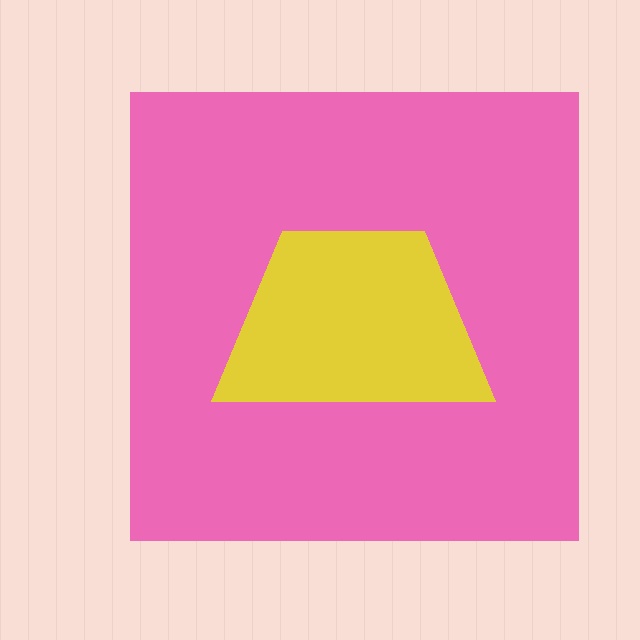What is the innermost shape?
The yellow trapezoid.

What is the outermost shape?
The pink square.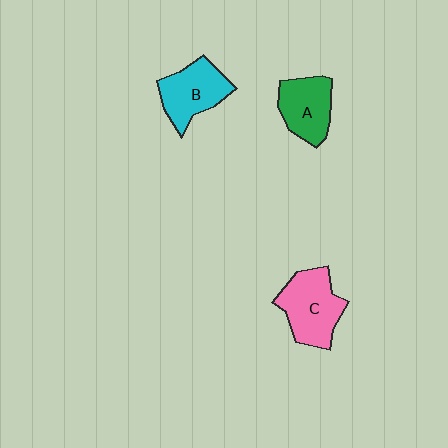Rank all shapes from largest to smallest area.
From largest to smallest: C (pink), B (cyan), A (green).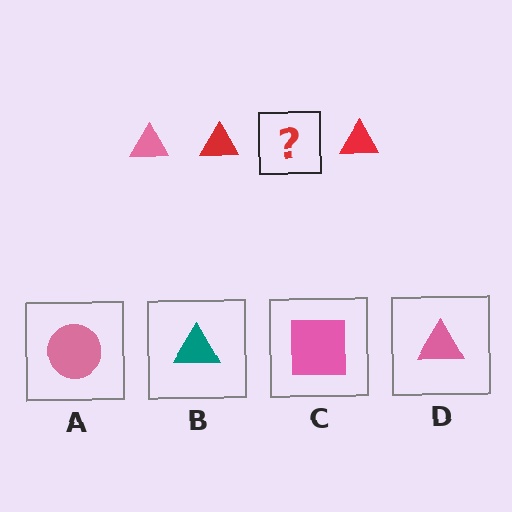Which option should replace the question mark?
Option D.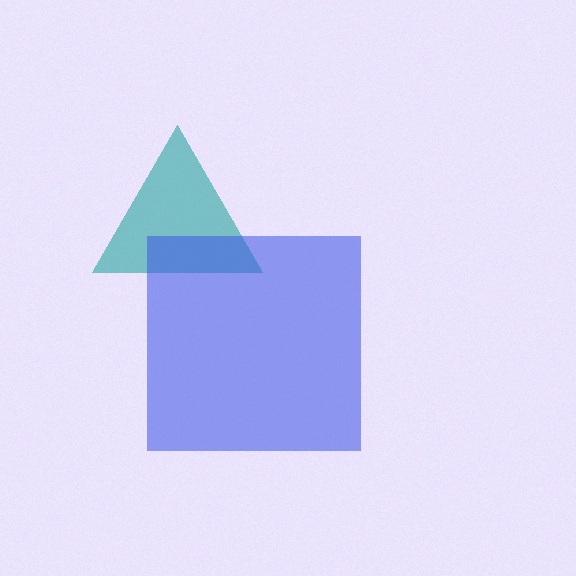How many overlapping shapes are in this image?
There are 2 overlapping shapes in the image.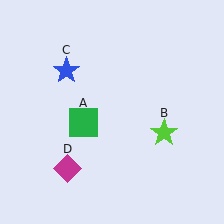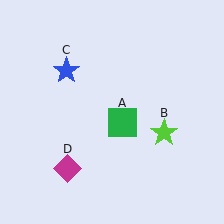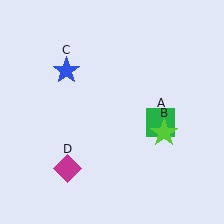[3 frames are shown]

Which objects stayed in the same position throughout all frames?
Lime star (object B) and blue star (object C) and magenta diamond (object D) remained stationary.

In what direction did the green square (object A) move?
The green square (object A) moved right.